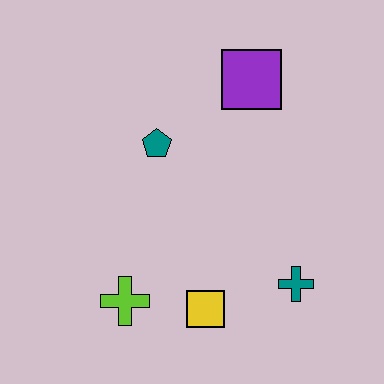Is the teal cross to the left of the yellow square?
No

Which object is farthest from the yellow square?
The purple square is farthest from the yellow square.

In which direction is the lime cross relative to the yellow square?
The lime cross is to the left of the yellow square.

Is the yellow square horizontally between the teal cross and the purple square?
No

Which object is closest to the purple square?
The teal pentagon is closest to the purple square.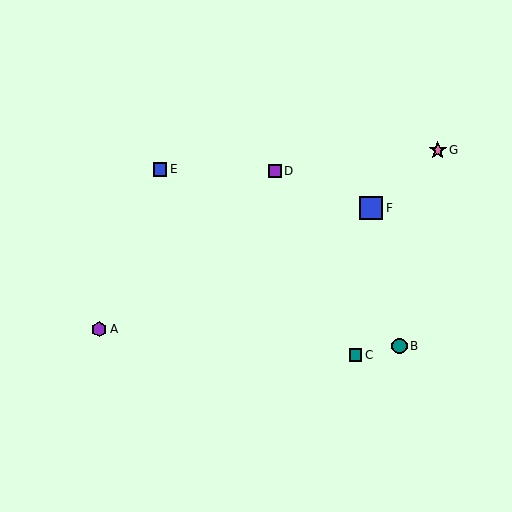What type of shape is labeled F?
Shape F is a blue square.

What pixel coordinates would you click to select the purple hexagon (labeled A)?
Click at (99, 329) to select the purple hexagon A.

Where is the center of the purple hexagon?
The center of the purple hexagon is at (99, 329).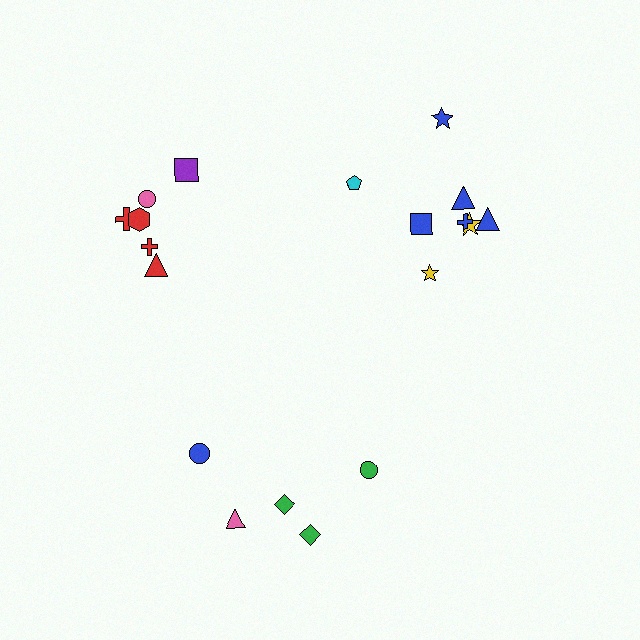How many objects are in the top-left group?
There are 6 objects.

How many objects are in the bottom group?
There are 5 objects.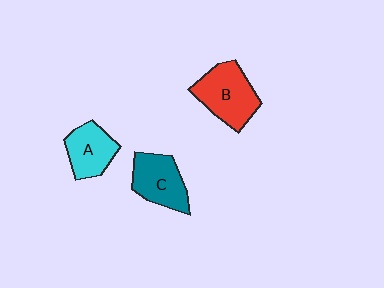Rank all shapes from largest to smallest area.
From largest to smallest: B (red), C (teal), A (cyan).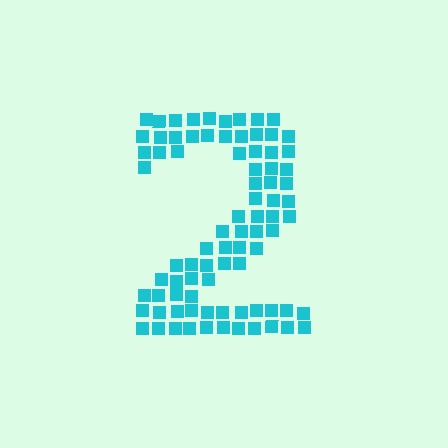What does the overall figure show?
The overall figure shows the digit 2.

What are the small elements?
The small elements are squares.